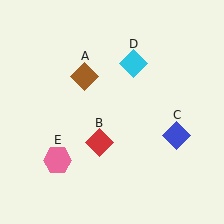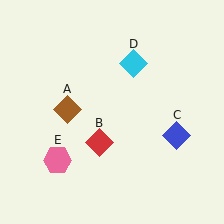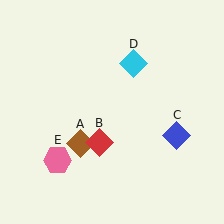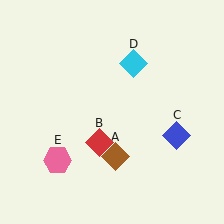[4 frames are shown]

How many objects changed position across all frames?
1 object changed position: brown diamond (object A).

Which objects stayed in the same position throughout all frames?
Red diamond (object B) and blue diamond (object C) and cyan diamond (object D) and pink hexagon (object E) remained stationary.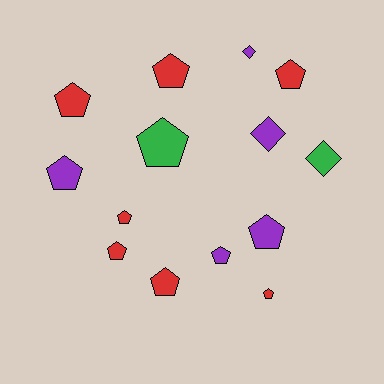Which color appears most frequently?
Red, with 7 objects.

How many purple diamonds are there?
There are 2 purple diamonds.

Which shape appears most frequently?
Pentagon, with 11 objects.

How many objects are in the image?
There are 14 objects.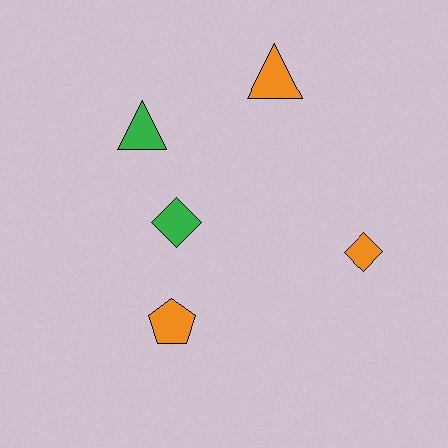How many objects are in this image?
There are 5 objects.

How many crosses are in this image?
There are no crosses.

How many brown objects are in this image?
There are no brown objects.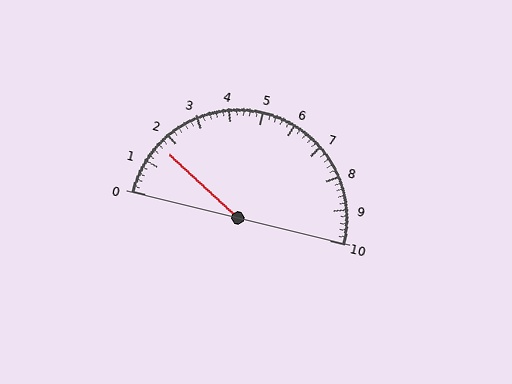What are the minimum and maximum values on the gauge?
The gauge ranges from 0 to 10.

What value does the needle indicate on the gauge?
The needle indicates approximately 1.6.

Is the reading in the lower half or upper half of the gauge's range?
The reading is in the lower half of the range (0 to 10).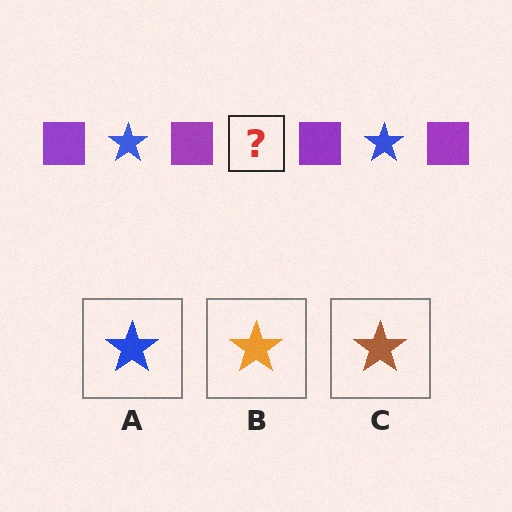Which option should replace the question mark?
Option A.